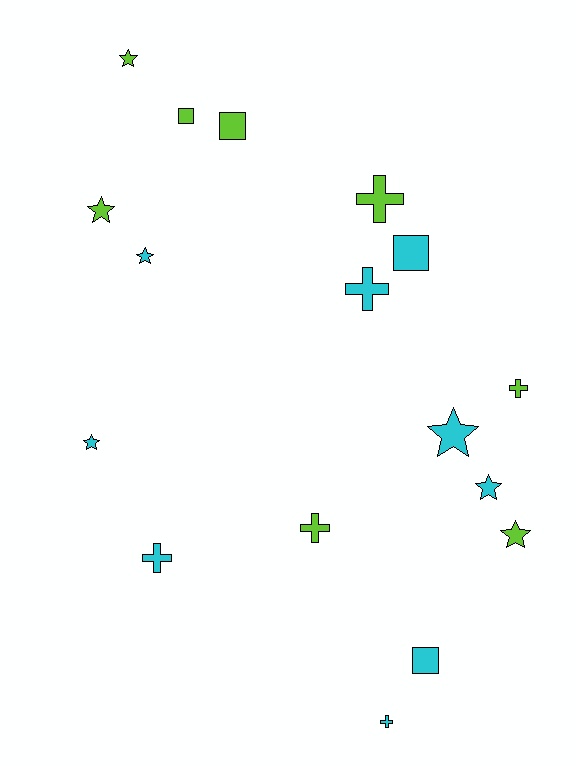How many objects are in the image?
There are 17 objects.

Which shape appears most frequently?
Star, with 7 objects.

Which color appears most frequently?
Cyan, with 9 objects.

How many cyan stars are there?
There are 4 cyan stars.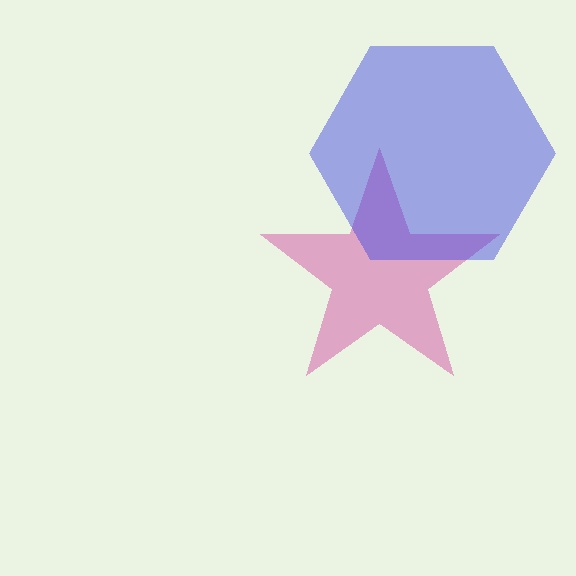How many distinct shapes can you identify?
There are 2 distinct shapes: a magenta star, a blue hexagon.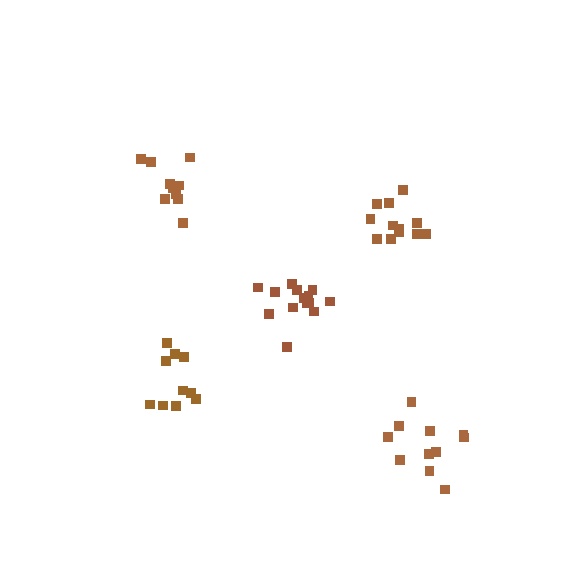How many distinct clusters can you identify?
There are 5 distinct clusters.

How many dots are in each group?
Group 1: 11 dots, Group 2: 10 dots, Group 3: 12 dots, Group 4: 10 dots, Group 5: 14 dots (57 total).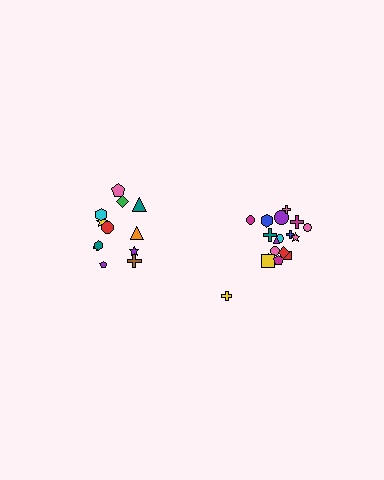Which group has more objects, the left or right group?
The right group.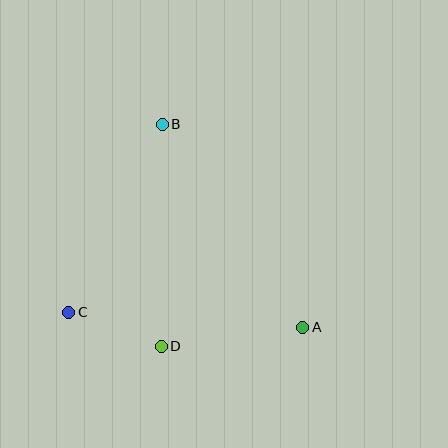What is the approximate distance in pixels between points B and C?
The distance between B and C is approximately 210 pixels.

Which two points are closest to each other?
Points C and D are closest to each other.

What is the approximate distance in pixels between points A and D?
The distance between A and D is approximately 143 pixels.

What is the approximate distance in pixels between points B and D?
The distance between B and D is approximately 222 pixels.